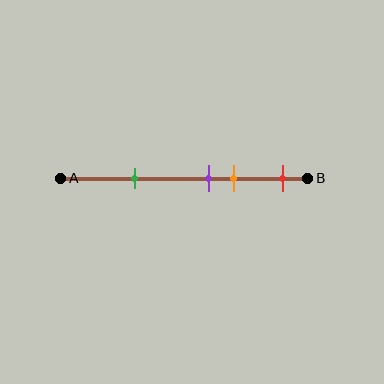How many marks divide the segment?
There are 4 marks dividing the segment.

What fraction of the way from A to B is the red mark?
The red mark is approximately 90% (0.9) of the way from A to B.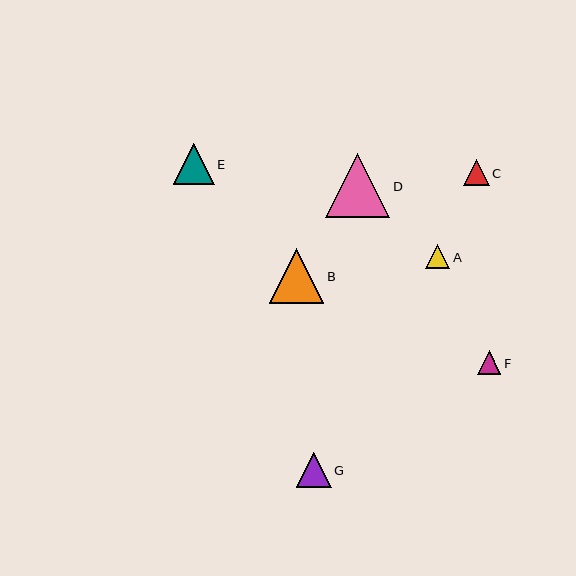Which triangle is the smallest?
Triangle F is the smallest with a size of approximately 24 pixels.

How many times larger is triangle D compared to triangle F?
Triangle D is approximately 2.7 times the size of triangle F.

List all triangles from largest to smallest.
From largest to smallest: D, B, E, G, C, A, F.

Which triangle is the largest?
Triangle D is the largest with a size of approximately 64 pixels.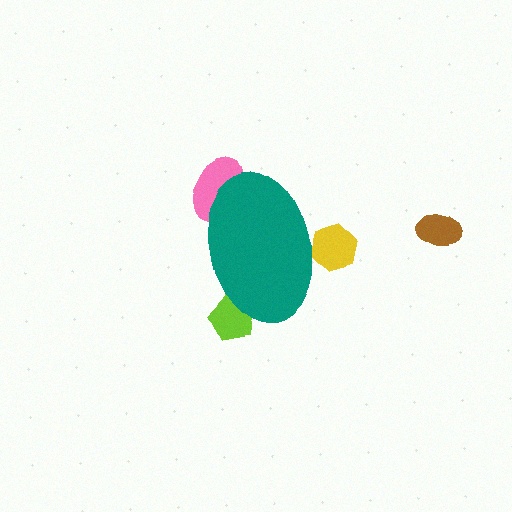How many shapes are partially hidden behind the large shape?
3 shapes are partially hidden.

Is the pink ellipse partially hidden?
Yes, the pink ellipse is partially hidden behind the teal ellipse.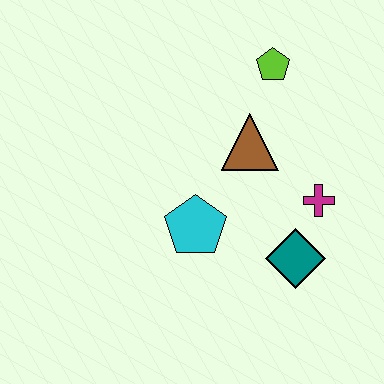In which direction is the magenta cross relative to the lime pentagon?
The magenta cross is below the lime pentagon.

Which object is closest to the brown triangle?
The lime pentagon is closest to the brown triangle.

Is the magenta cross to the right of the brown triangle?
Yes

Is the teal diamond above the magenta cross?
No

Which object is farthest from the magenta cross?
The lime pentagon is farthest from the magenta cross.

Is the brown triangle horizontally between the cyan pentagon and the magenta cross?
Yes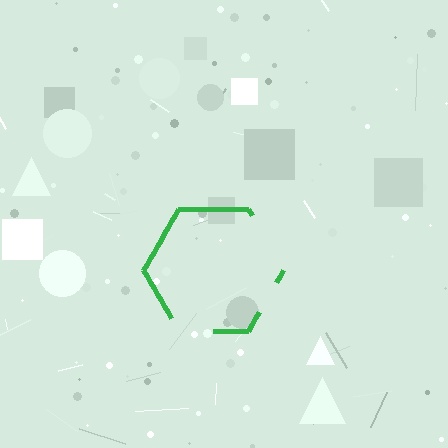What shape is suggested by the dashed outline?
The dashed outline suggests a hexagon.